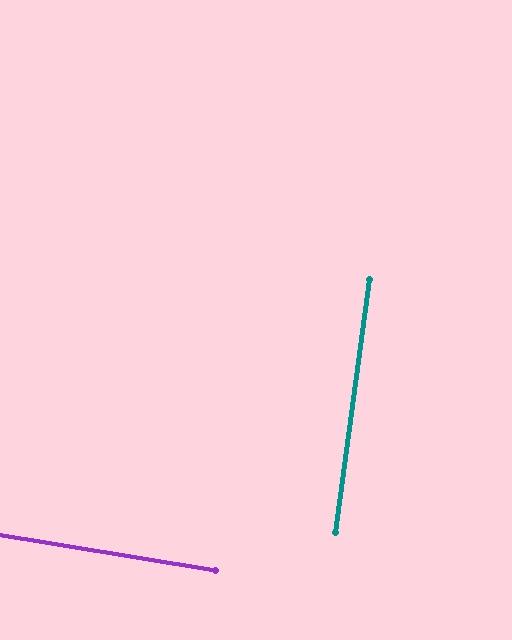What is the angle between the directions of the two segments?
Approximately 88 degrees.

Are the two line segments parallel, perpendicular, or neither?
Perpendicular — they meet at approximately 88°.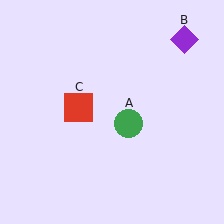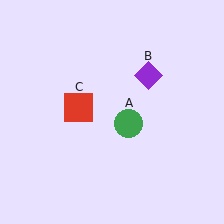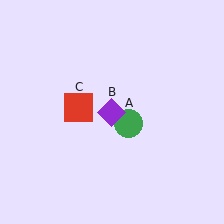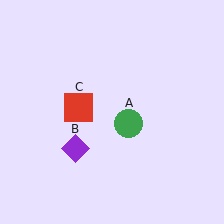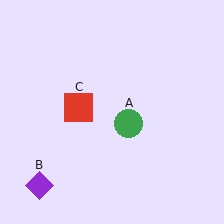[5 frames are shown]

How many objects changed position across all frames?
1 object changed position: purple diamond (object B).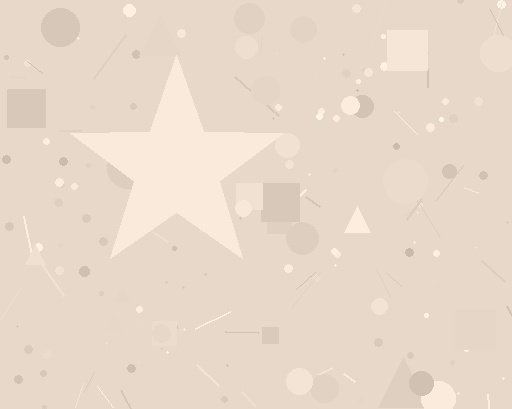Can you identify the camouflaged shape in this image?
The camouflaged shape is a star.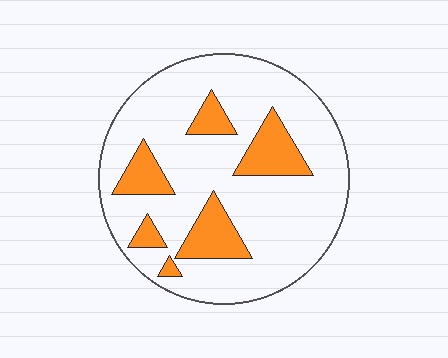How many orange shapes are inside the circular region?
6.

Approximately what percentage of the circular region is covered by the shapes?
Approximately 20%.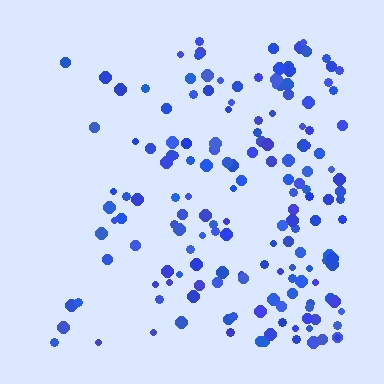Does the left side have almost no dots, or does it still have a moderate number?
Still a moderate number, just noticeably fewer than the right.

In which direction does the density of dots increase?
From left to right, with the right side densest.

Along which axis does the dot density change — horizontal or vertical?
Horizontal.